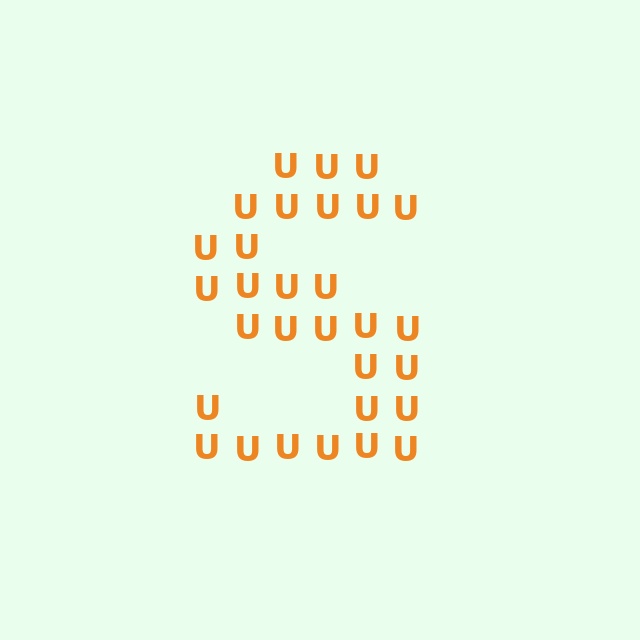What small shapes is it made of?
It is made of small letter U's.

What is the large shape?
The large shape is the letter S.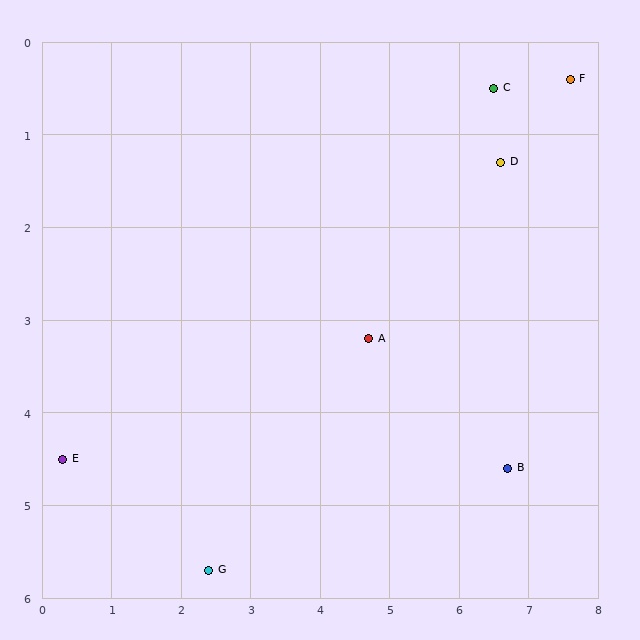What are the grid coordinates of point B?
Point B is at approximately (6.7, 4.6).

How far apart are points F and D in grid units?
Points F and D are about 1.3 grid units apart.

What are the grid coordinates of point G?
Point G is at approximately (2.4, 5.7).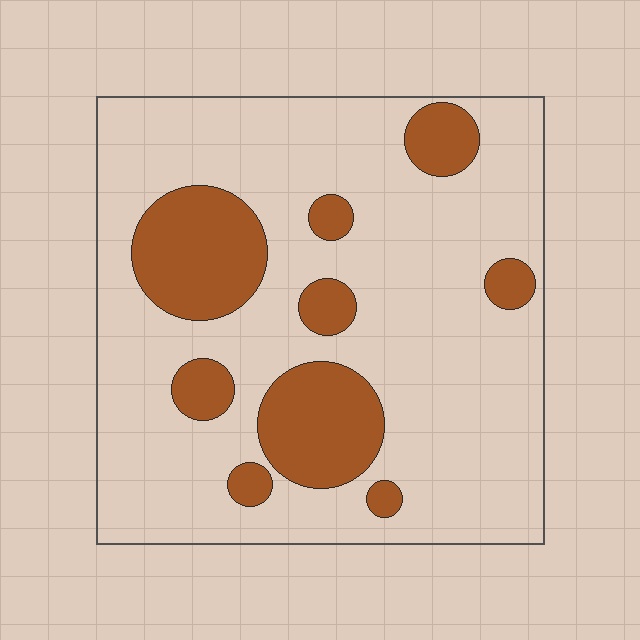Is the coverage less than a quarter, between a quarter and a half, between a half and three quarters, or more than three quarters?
Less than a quarter.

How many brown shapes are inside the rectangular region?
9.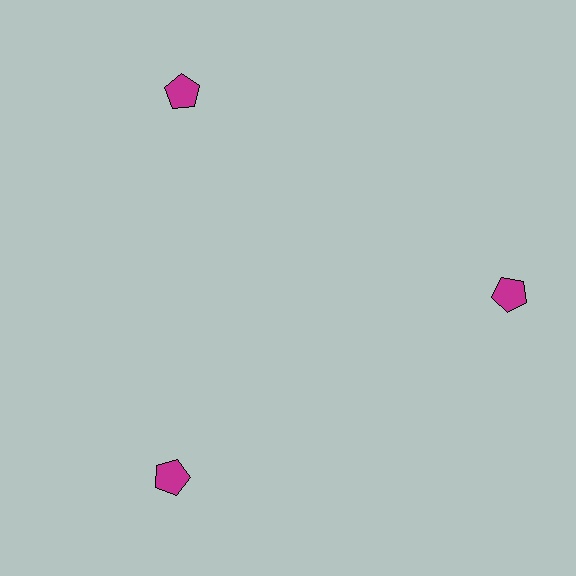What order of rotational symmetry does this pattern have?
This pattern has 3-fold rotational symmetry.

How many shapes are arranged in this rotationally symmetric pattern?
There are 3 shapes, arranged in 3 groups of 1.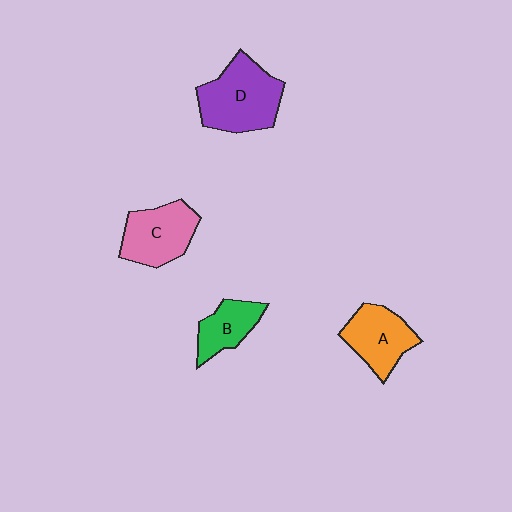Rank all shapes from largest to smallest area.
From largest to smallest: D (purple), C (pink), A (orange), B (green).